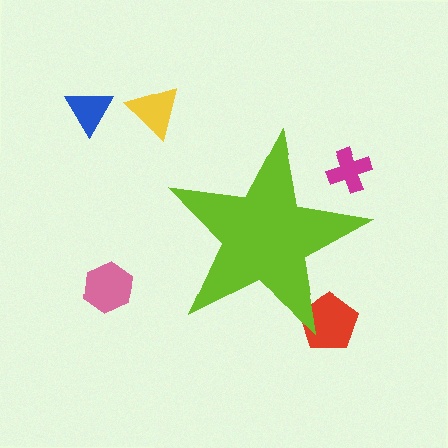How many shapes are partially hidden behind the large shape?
2 shapes are partially hidden.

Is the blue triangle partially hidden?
No, the blue triangle is fully visible.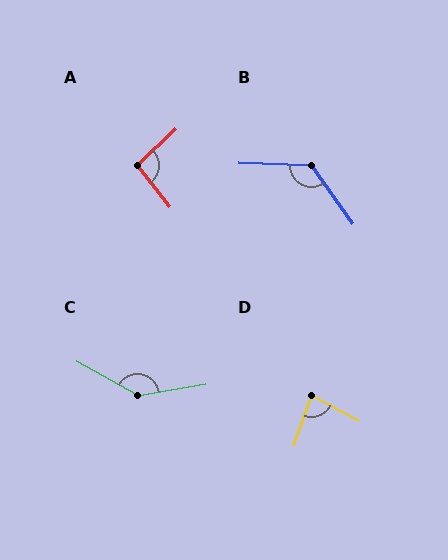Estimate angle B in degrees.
Approximately 127 degrees.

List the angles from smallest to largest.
D (81°), A (95°), B (127°), C (141°).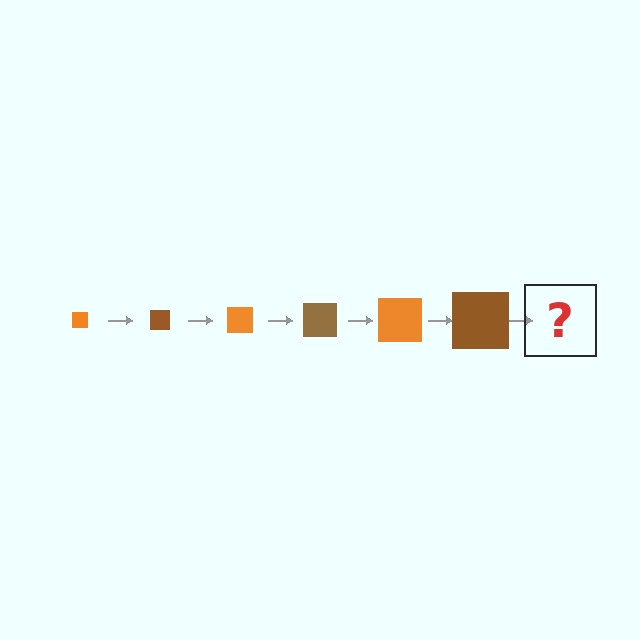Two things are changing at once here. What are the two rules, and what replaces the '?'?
The two rules are that the square grows larger each step and the color cycles through orange and brown. The '?' should be an orange square, larger than the previous one.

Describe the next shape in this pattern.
It should be an orange square, larger than the previous one.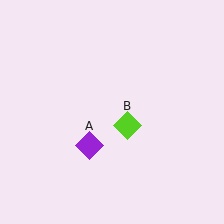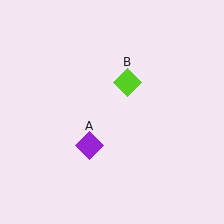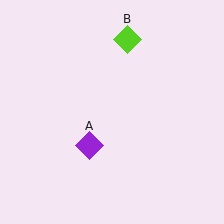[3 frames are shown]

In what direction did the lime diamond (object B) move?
The lime diamond (object B) moved up.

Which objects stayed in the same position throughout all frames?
Purple diamond (object A) remained stationary.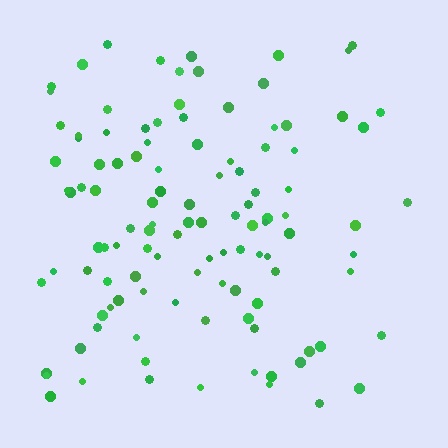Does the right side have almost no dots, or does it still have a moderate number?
Still a moderate number, just noticeably fewer than the left.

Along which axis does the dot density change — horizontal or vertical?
Horizontal.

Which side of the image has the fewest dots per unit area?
The right.